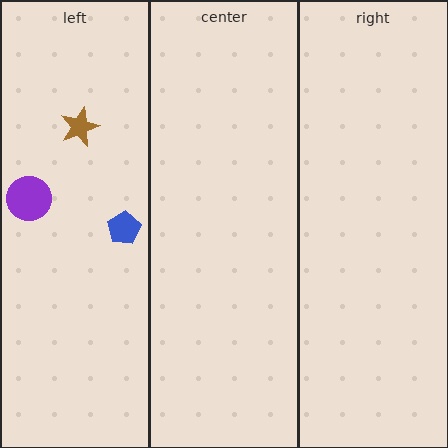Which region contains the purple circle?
The left region.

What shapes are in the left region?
The brown star, the blue pentagon, the purple circle.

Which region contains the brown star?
The left region.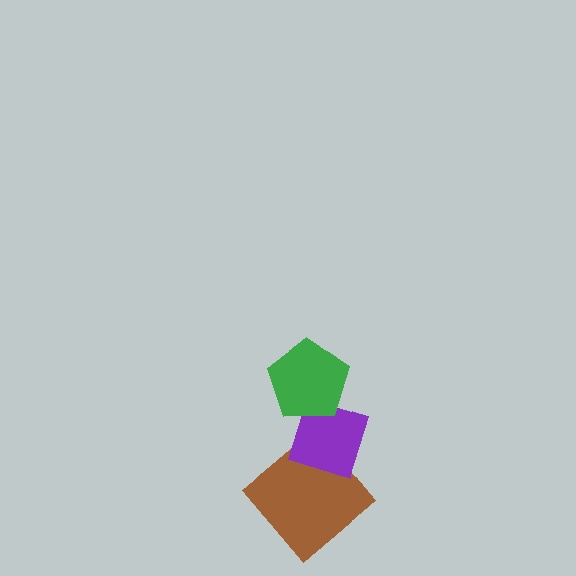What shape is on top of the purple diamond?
The green pentagon is on top of the purple diamond.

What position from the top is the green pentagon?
The green pentagon is 1st from the top.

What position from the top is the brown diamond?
The brown diamond is 3rd from the top.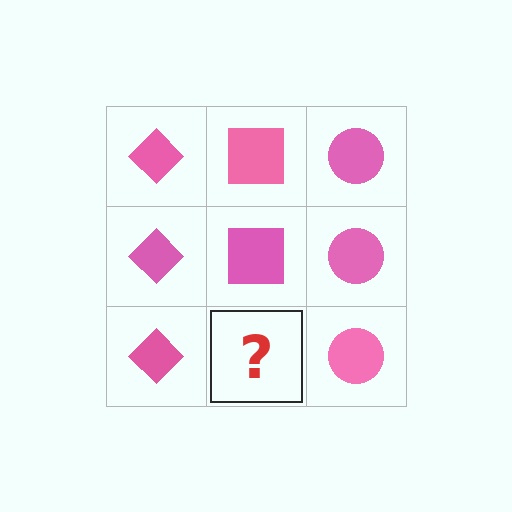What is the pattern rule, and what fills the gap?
The rule is that each column has a consistent shape. The gap should be filled with a pink square.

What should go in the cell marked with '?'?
The missing cell should contain a pink square.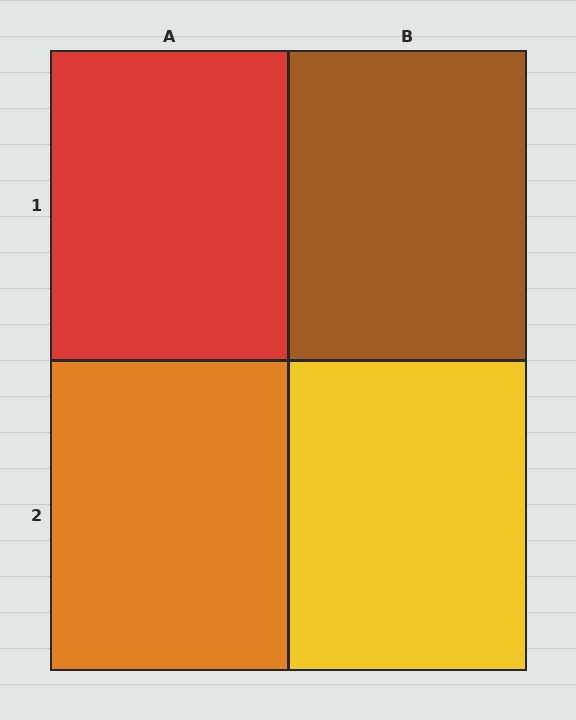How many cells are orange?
1 cell is orange.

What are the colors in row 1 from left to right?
Red, brown.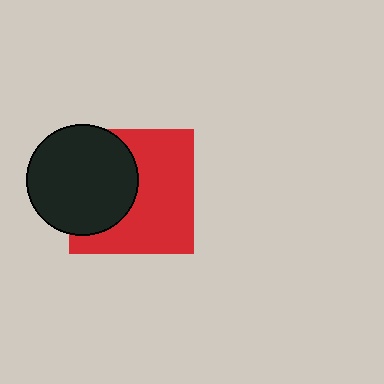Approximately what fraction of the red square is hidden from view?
Roughly 41% of the red square is hidden behind the black circle.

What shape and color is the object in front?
The object in front is a black circle.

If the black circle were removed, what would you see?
You would see the complete red square.